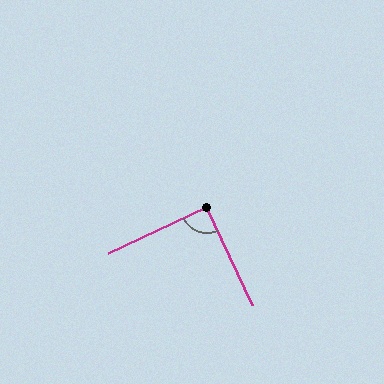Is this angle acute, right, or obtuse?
It is approximately a right angle.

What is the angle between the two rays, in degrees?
Approximately 90 degrees.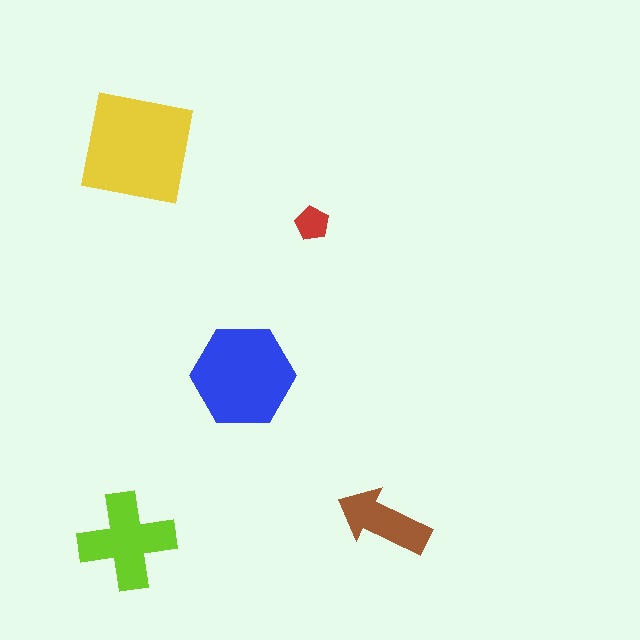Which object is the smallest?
The red pentagon.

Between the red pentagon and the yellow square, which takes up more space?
The yellow square.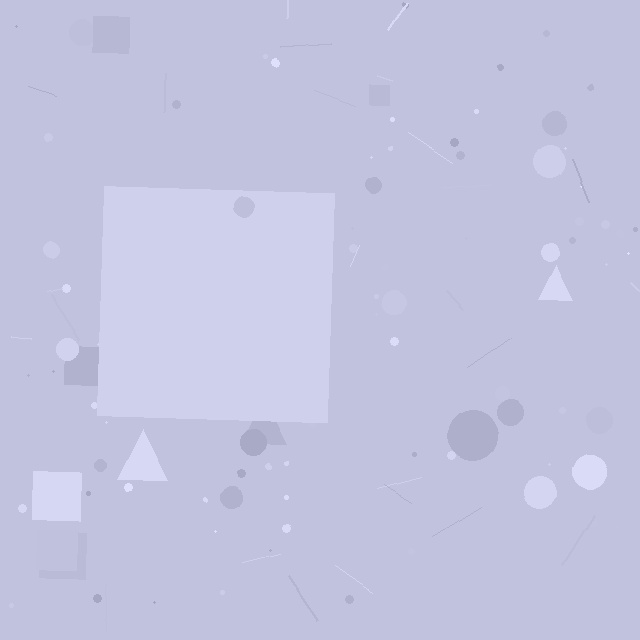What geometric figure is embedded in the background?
A square is embedded in the background.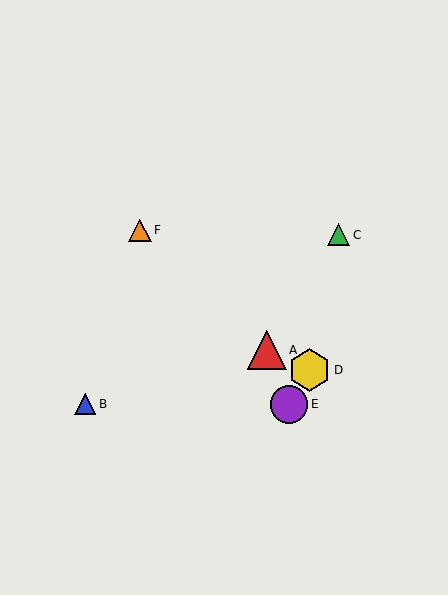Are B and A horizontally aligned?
No, B is at y≈404 and A is at y≈350.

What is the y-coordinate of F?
Object F is at y≈230.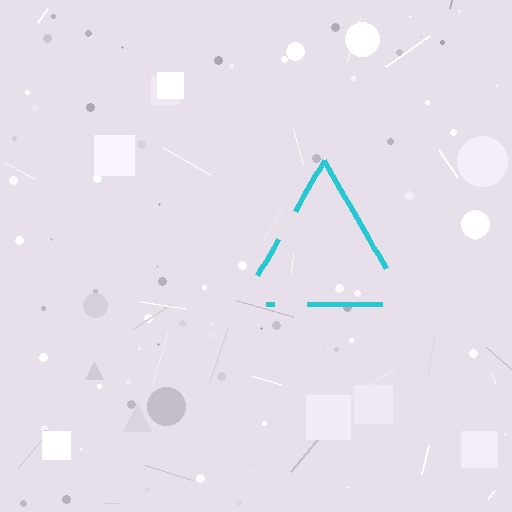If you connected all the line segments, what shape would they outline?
They would outline a triangle.